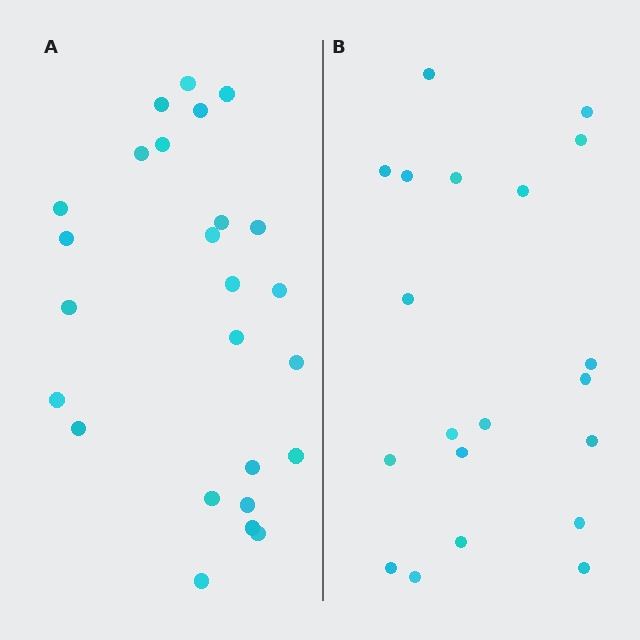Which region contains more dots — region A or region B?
Region A (the left region) has more dots.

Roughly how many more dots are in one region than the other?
Region A has about 5 more dots than region B.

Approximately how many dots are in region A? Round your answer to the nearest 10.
About 20 dots. (The exact count is 25, which rounds to 20.)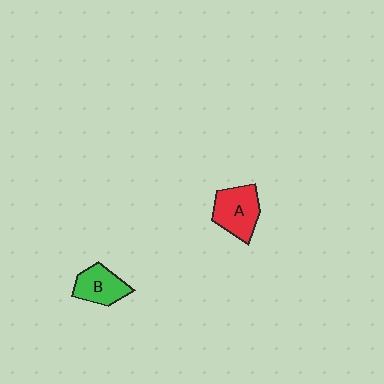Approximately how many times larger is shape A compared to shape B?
Approximately 1.2 times.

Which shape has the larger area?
Shape A (red).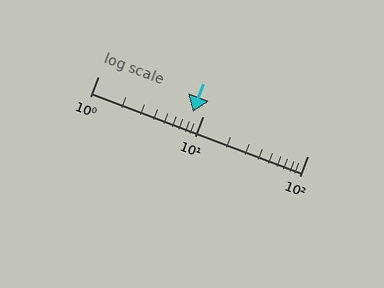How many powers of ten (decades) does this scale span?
The scale spans 2 decades, from 1 to 100.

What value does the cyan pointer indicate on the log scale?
The pointer indicates approximately 8.1.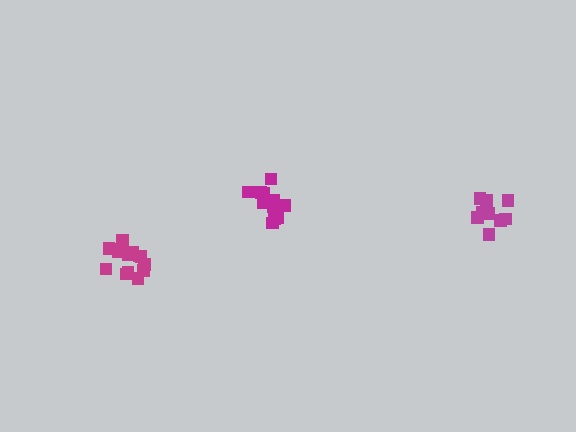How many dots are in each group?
Group 1: 12 dots, Group 2: 10 dots, Group 3: 16 dots (38 total).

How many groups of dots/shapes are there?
There are 3 groups.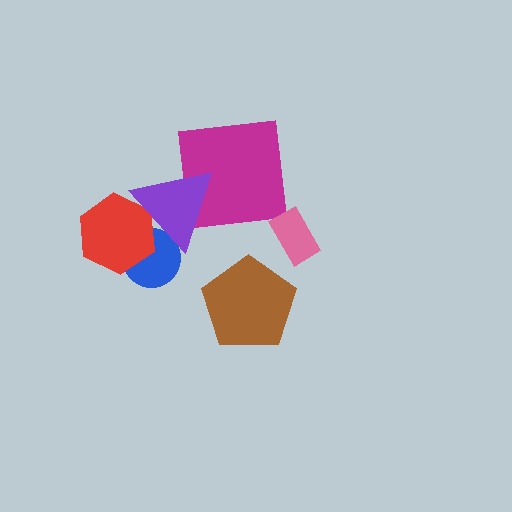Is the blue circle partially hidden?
Yes, it is partially covered by another shape.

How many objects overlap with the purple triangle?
3 objects overlap with the purple triangle.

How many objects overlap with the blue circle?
2 objects overlap with the blue circle.